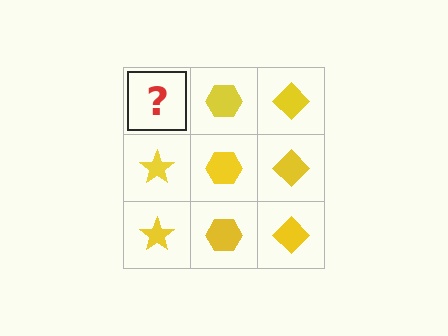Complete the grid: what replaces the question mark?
The question mark should be replaced with a yellow star.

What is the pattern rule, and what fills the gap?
The rule is that each column has a consistent shape. The gap should be filled with a yellow star.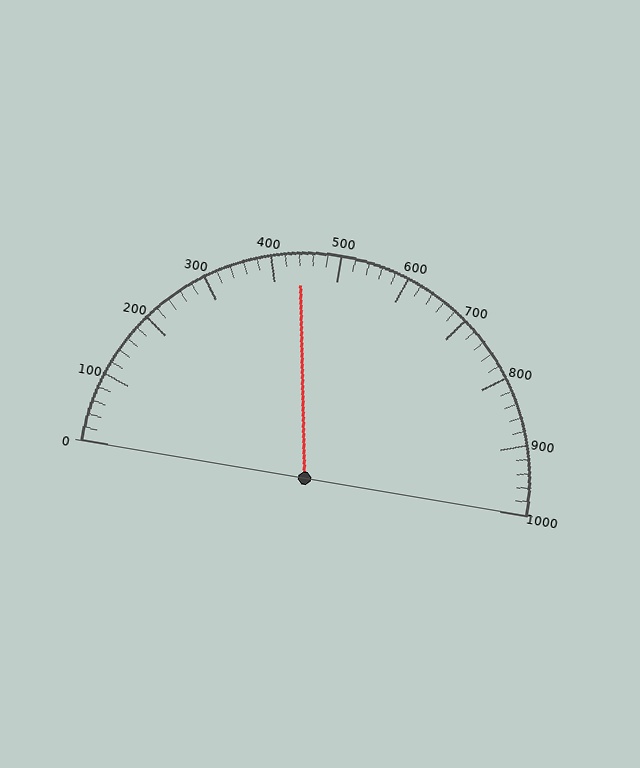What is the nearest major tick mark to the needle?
The nearest major tick mark is 400.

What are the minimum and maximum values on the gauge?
The gauge ranges from 0 to 1000.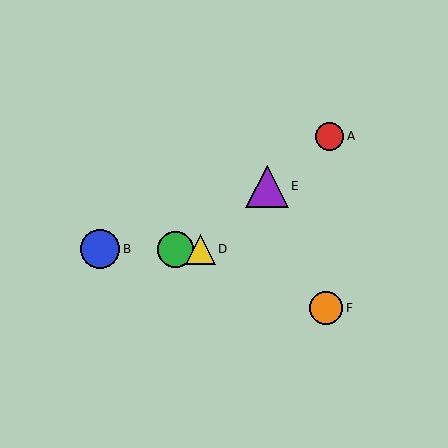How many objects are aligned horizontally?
3 objects (B, C, D) are aligned horizontally.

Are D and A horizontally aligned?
No, D is at y≈249 and A is at y≈136.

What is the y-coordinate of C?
Object C is at y≈249.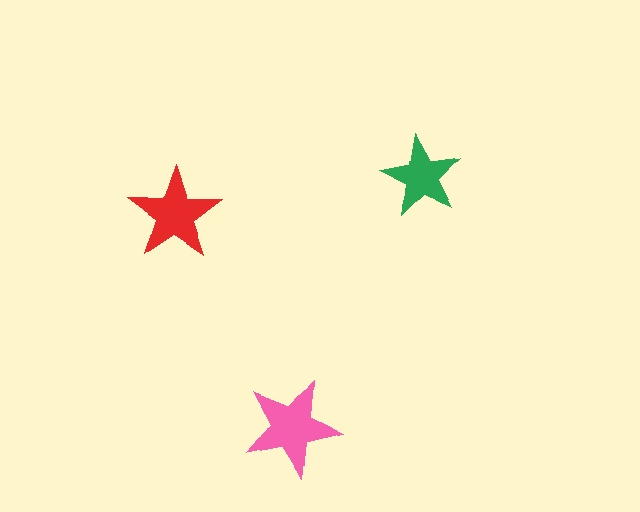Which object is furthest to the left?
The red star is leftmost.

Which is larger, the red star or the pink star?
The pink one.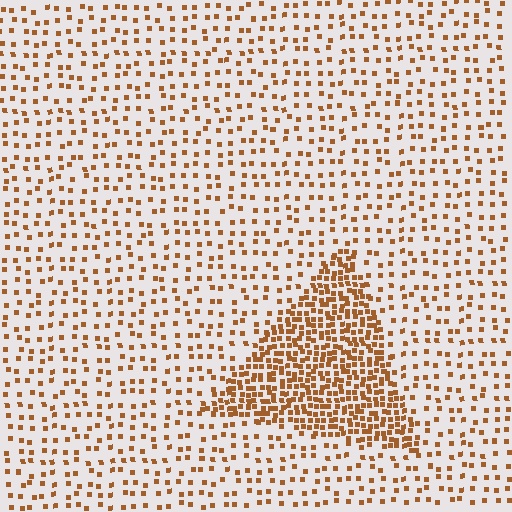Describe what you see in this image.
The image contains small brown elements arranged at two different densities. A triangle-shaped region is visible where the elements are more densely packed than the surrounding area.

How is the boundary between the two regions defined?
The boundary is defined by a change in element density (approximately 2.8x ratio). All elements are the same color, size, and shape.